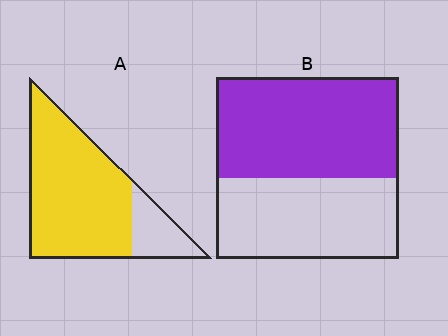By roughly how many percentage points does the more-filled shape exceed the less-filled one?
By roughly 25 percentage points (A over B).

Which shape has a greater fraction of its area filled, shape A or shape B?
Shape A.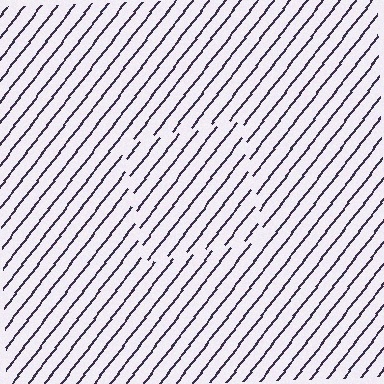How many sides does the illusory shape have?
4 sides — the line-ends trace a square.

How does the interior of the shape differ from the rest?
The interior of the shape contains the same grating, shifted by half a period — the contour is defined by the phase discontinuity where line-ends from the inner and outer gratings abut.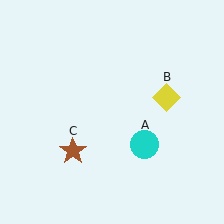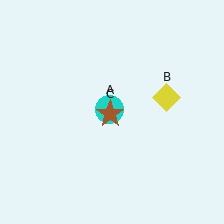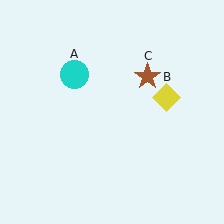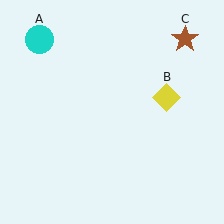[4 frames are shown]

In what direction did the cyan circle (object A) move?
The cyan circle (object A) moved up and to the left.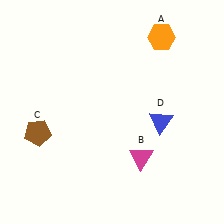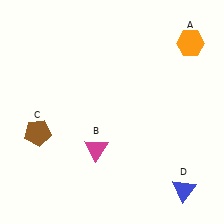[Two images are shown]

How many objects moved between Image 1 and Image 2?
3 objects moved between the two images.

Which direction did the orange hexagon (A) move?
The orange hexagon (A) moved right.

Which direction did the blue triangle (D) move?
The blue triangle (D) moved down.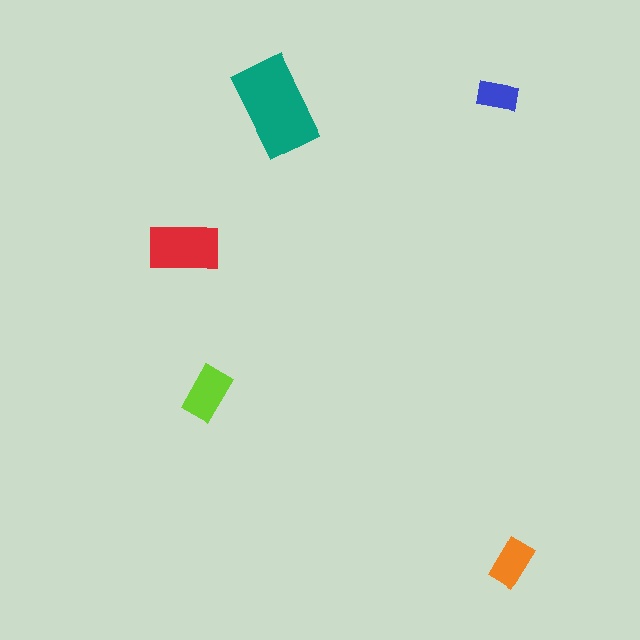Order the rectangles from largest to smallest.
the teal one, the red one, the lime one, the orange one, the blue one.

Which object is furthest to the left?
The red rectangle is leftmost.